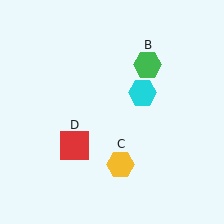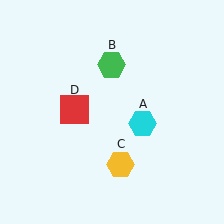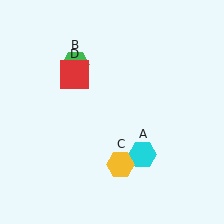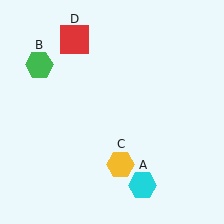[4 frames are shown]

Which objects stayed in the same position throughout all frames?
Yellow hexagon (object C) remained stationary.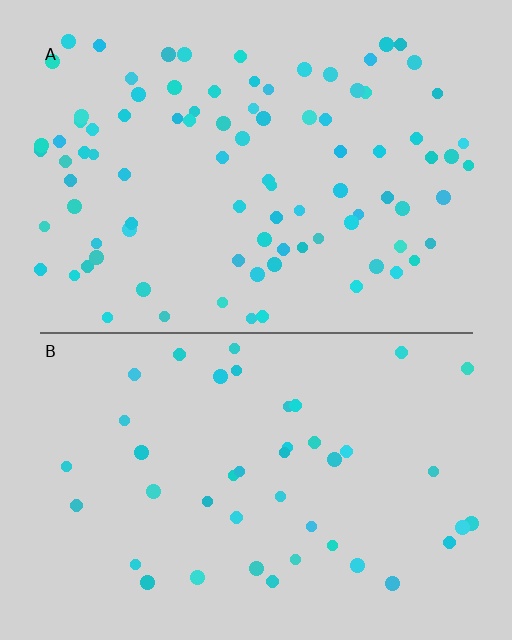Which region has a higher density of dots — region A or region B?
A (the top).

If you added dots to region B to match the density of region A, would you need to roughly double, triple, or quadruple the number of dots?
Approximately double.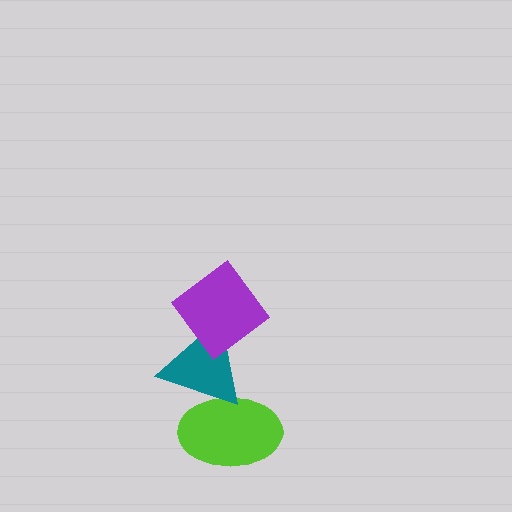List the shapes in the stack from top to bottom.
From top to bottom: the purple diamond, the teal triangle, the lime ellipse.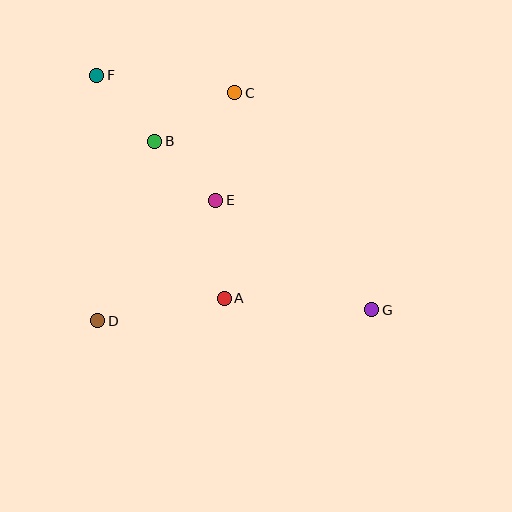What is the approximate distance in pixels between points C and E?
The distance between C and E is approximately 109 pixels.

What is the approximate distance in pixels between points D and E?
The distance between D and E is approximately 169 pixels.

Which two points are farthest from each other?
Points F and G are farthest from each other.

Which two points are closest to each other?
Points B and E are closest to each other.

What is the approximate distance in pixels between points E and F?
The distance between E and F is approximately 172 pixels.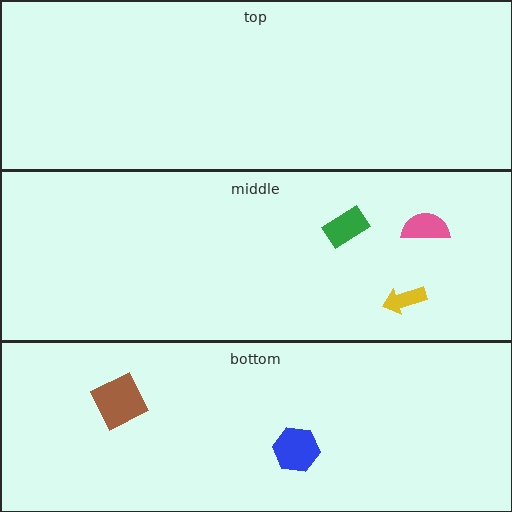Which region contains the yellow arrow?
The middle region.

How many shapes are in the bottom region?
2.